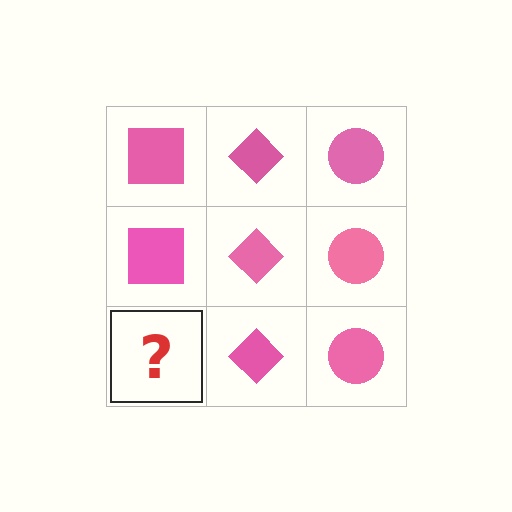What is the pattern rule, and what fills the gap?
The rule is that each column has a consistent shape. The gap should be filled with a pink square.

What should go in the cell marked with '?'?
The missing cell should contain a pink square.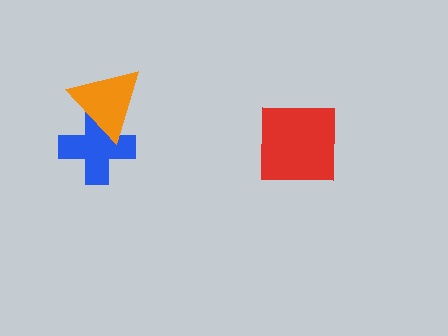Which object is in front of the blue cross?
The orange triangle is in front of the blue cross.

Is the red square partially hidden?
No, no other shape covers it.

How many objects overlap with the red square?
0 objects overlap with the red square.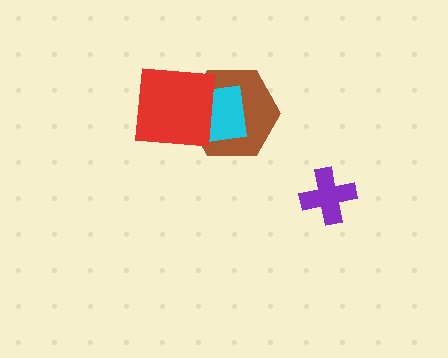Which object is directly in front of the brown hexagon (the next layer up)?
The cyan square is directly in front of the brown hexagon.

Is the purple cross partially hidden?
No, no other shape covers it.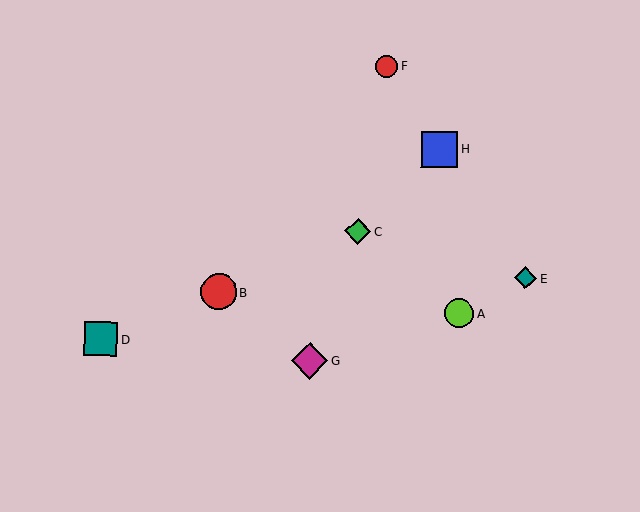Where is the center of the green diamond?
The center of the green diamond is at (358, 231).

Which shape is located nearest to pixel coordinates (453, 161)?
The blue square (labeled H) at (440, 149) is nearest to that location.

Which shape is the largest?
The magenta diamond (labeled G) is the largest.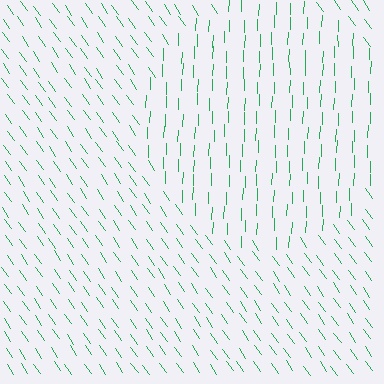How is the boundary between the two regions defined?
The boundary is defined purely by a change in line orientation (approximately 37 degrees difference). All lines are the same color and thickness.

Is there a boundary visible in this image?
Yes, there is a texture boundary formed by a change in line orientation.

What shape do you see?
I see a circle.